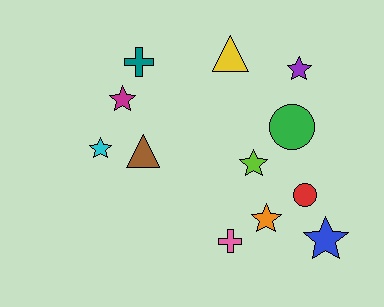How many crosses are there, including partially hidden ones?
There are 2 crosses.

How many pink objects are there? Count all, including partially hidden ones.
There is 1 pink object.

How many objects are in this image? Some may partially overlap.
There are 12 objects.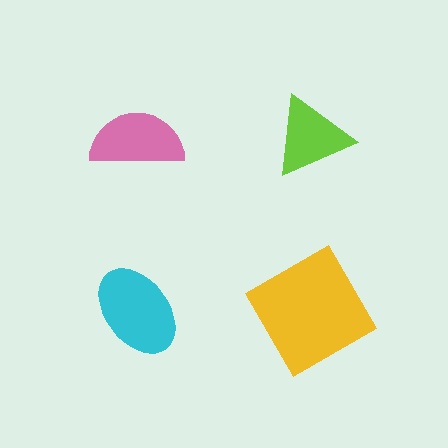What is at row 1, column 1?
A pink semicircle.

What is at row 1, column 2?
A lime triangle.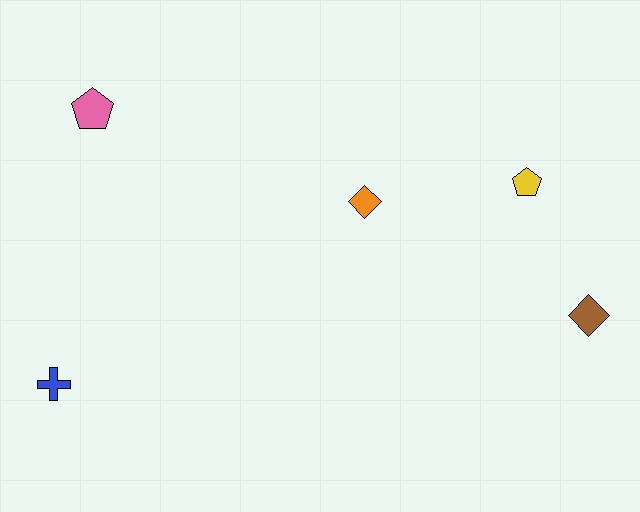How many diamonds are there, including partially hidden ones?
There are 2 diamonds.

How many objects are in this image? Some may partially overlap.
There are 5 objects.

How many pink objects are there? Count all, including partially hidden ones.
There is 1 pink object.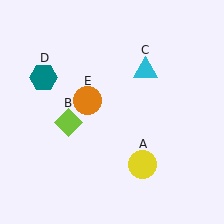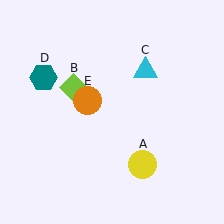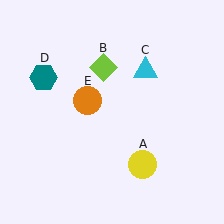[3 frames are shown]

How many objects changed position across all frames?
1 object changed position: lime diamond (object B).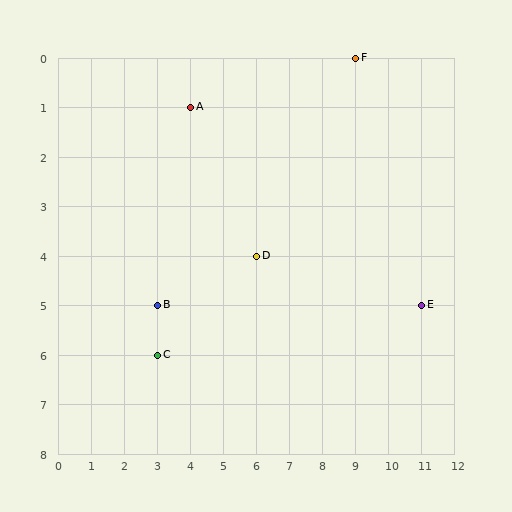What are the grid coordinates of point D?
Point D is at grid coordinates (6, 4).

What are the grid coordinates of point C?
Point C is at grid coordinates (3, 6).